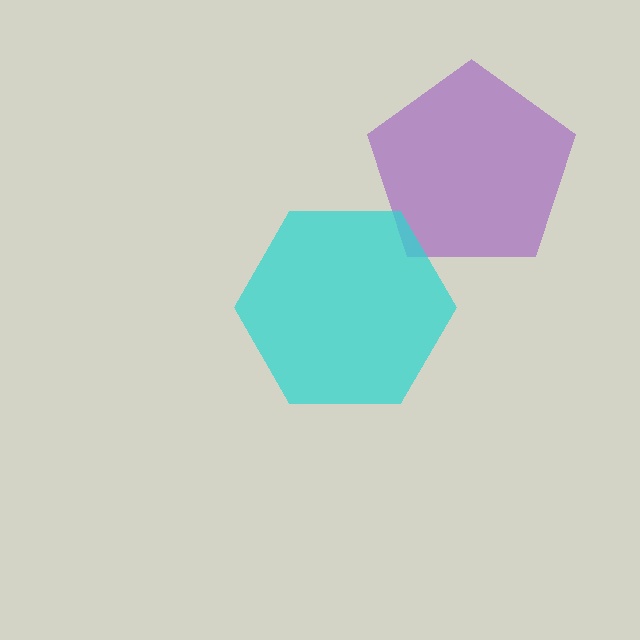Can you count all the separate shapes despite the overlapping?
Yes, there are 2 separate shapes.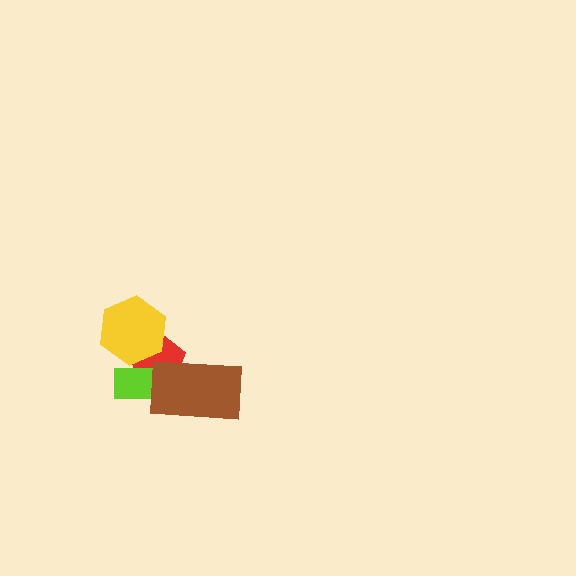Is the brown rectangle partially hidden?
No, no other shape covers it.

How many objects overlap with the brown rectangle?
2 objects overlap with the brown rectangle.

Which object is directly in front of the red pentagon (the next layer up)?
The lime rectangle is directly in front of the red pentagon.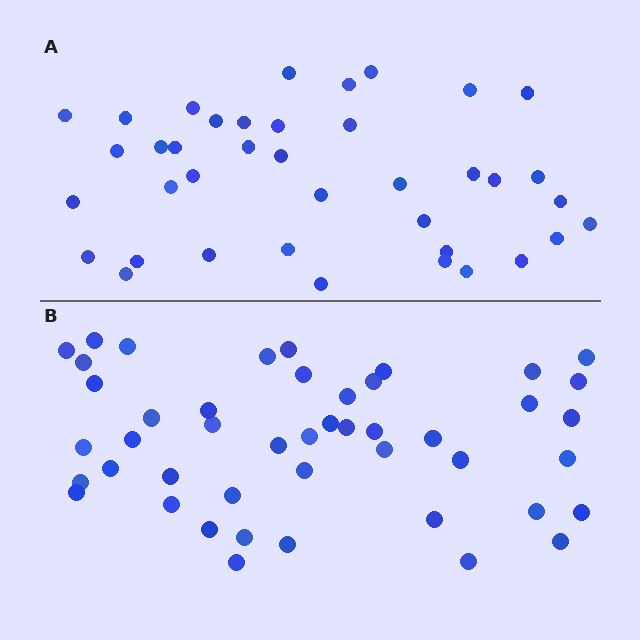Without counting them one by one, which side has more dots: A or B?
Region B (the bottom region) has more dots.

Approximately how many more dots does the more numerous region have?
Region B has roughly 8 or so more dots than region A.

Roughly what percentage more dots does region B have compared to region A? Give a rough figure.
About 20% more.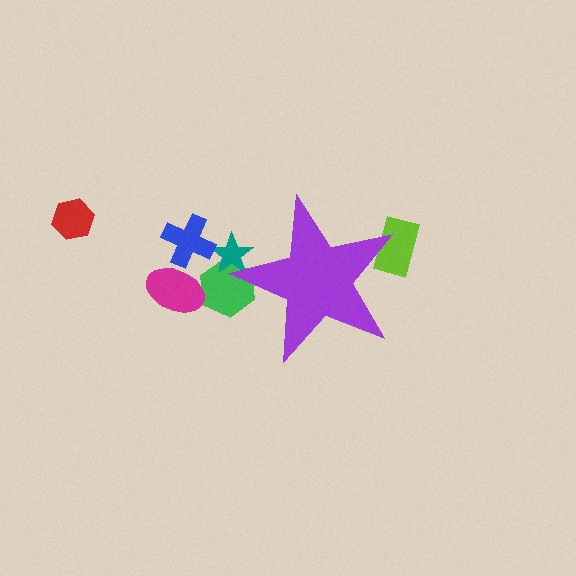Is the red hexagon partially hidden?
No, the red hexagon is fully visible.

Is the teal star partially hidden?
Yes, the teal star is partially hidden behind the purple star.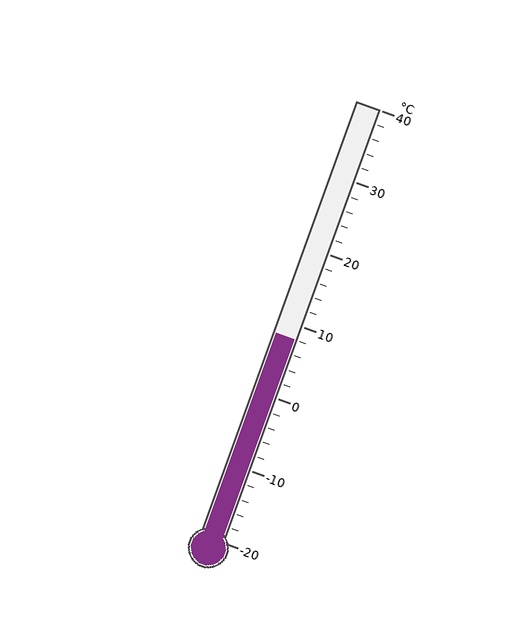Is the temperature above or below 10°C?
The temperature is below 10°C.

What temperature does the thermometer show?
The thermometer shows approximately 8°C.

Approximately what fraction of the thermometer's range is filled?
The thermometer is filled to approximately 45% of its range.